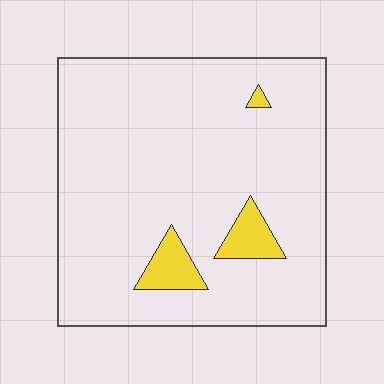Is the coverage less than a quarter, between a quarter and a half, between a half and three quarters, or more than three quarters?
Less than a quarter.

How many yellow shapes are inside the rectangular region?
3.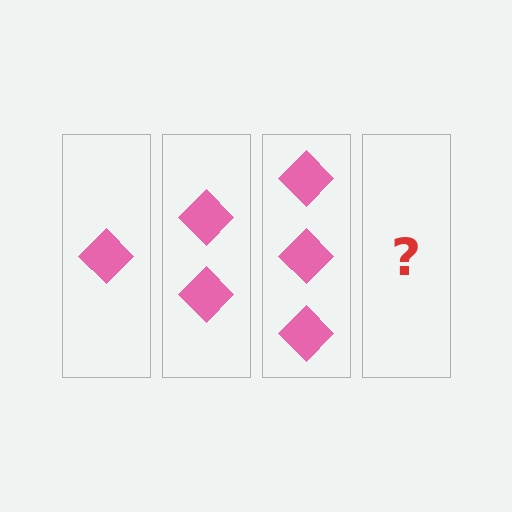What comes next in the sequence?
The next element should be 4 diamonds.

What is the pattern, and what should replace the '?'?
The pattern is that each step adds one more diamond. The '?' should be 4 diamonds.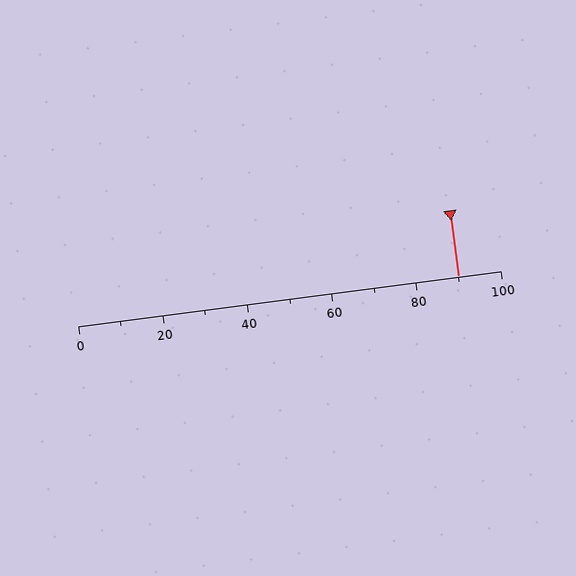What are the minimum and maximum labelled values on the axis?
The axis runs from 0 to 100.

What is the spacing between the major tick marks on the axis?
The major ticks are spaced 20 apart.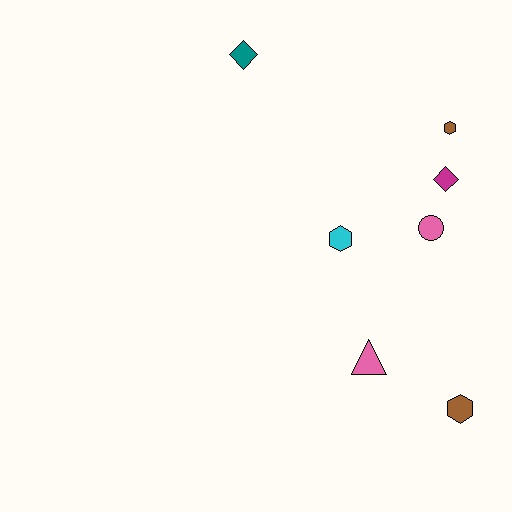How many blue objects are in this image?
There are no blue objects.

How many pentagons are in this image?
There are no pentagons.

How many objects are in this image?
There are 7 objects.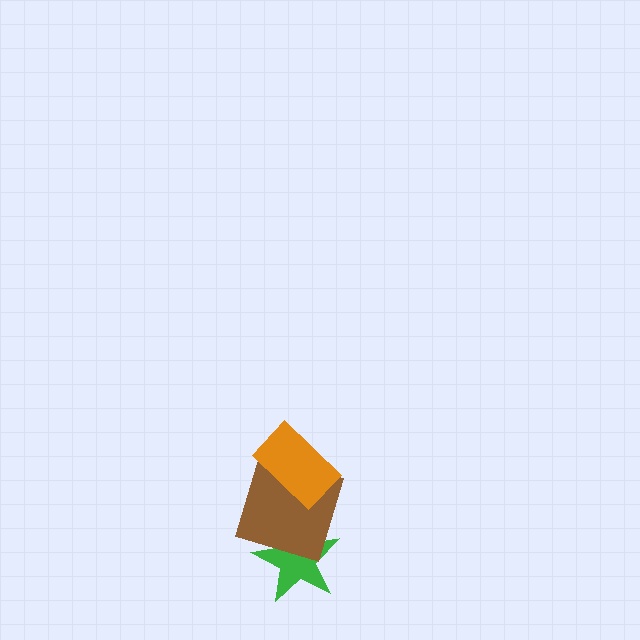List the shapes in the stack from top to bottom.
From top to bottom: the orange rectangle, the brown square, the green star.